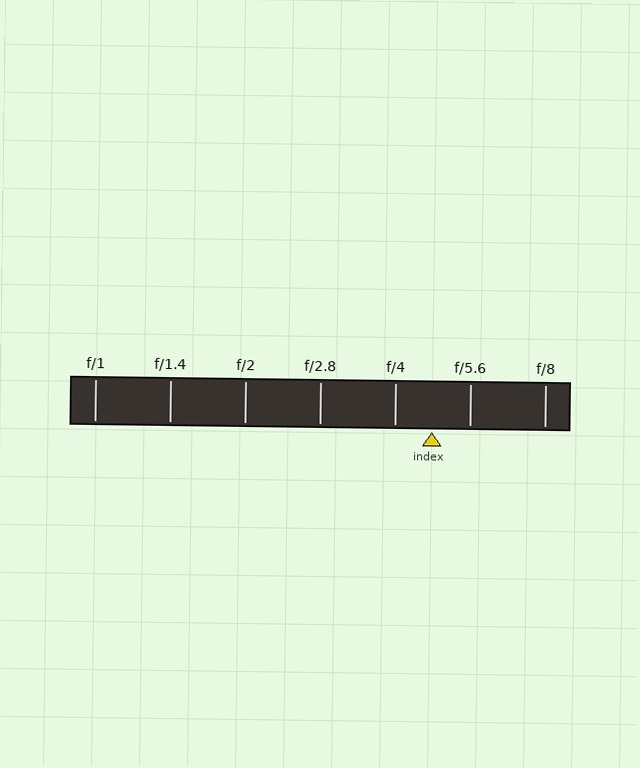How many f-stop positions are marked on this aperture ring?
There are 7 f-stop positions marked.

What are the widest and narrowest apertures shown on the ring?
The widest aperture shown is f/1 and the narrowest is f/8.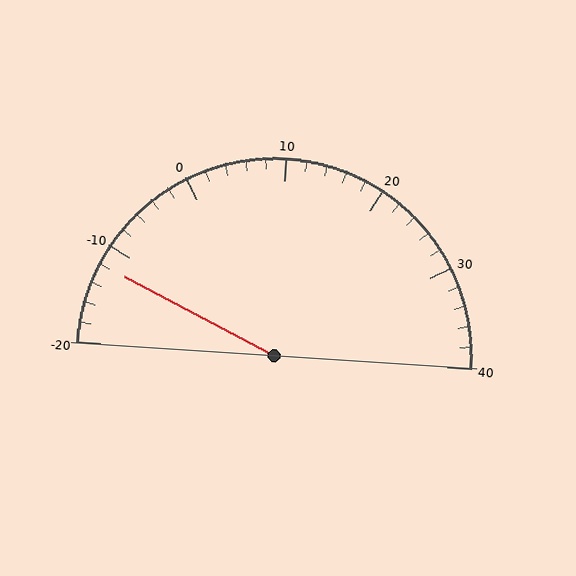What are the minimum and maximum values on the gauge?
The gauge ranges from -20 to 40.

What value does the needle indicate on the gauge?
The needle indicates approximately -12.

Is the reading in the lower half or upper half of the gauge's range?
The reading is in the lower half of the range (-20 to 40).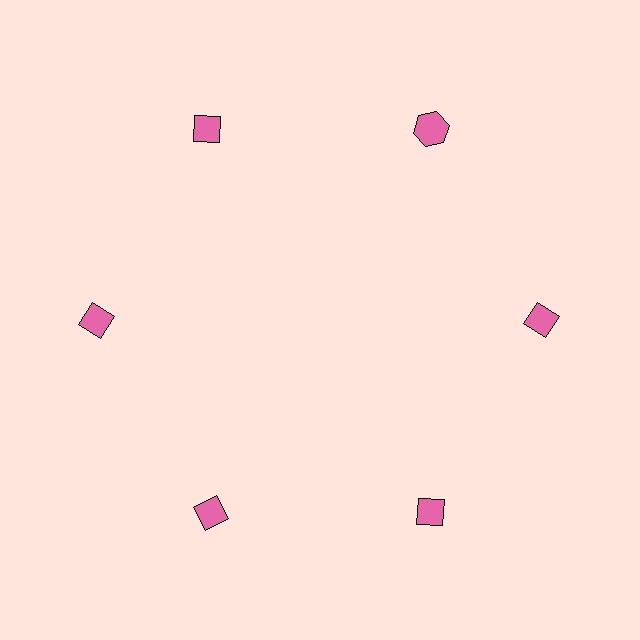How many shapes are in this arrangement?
There are 6 shapes arranged in a ring pattern.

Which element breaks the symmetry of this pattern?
The pink hexagon at roughly the 1 o'clock position breaks the symmetry. All other shapes are pink diamonds.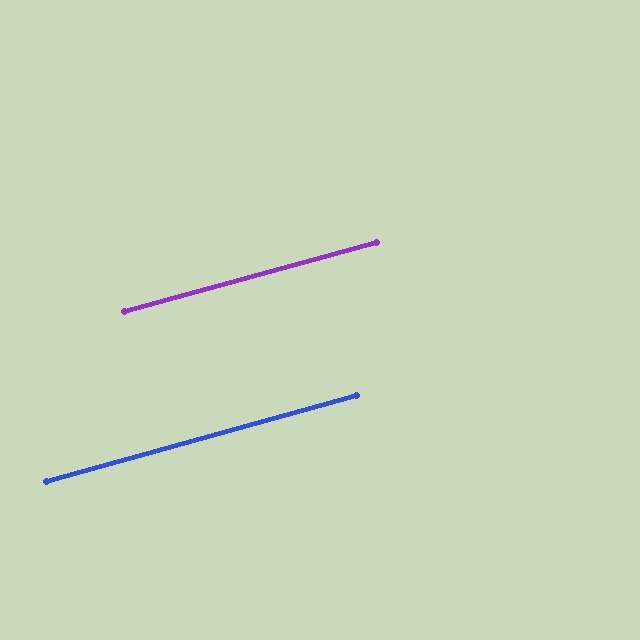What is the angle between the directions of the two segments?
Approximately 0 degrees.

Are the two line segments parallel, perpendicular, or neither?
Parallel — their directions differ by only 0.2°.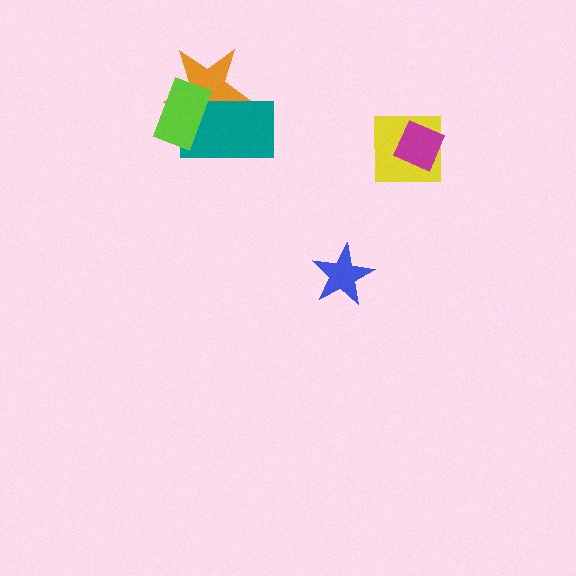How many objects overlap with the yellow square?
1 object overlaps with the yellow square.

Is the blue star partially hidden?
No, no other shape covers it.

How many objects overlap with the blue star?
0 objects overlap with the blue star.